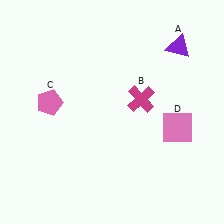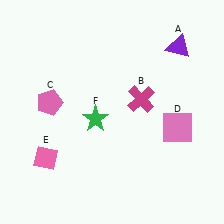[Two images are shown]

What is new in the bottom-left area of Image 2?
A pink diamond (E) was added in the bottom-left area of Image 2.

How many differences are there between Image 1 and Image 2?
There are 2 differences between the two images.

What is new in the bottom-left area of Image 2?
A green star (F) was added in the bottom-left area of Image 2.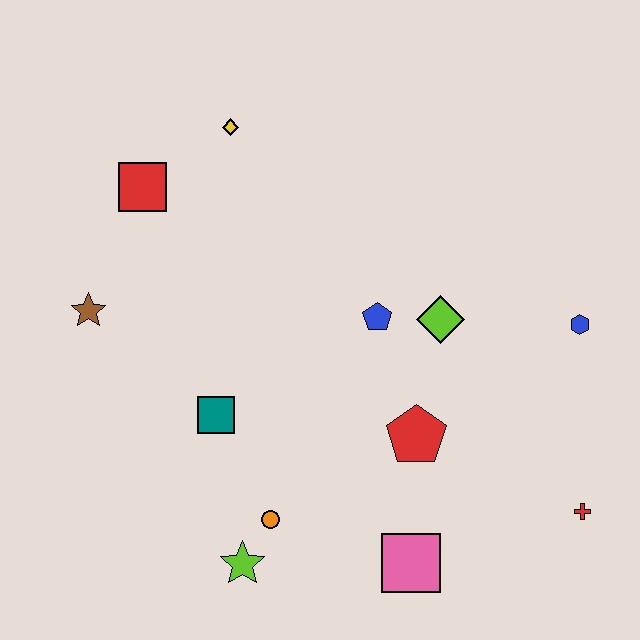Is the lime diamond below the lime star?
No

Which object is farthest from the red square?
The red cross is farthest from the red square.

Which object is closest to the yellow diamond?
The red square is closest to the yellow diamond.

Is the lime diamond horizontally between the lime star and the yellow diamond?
No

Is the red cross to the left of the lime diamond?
No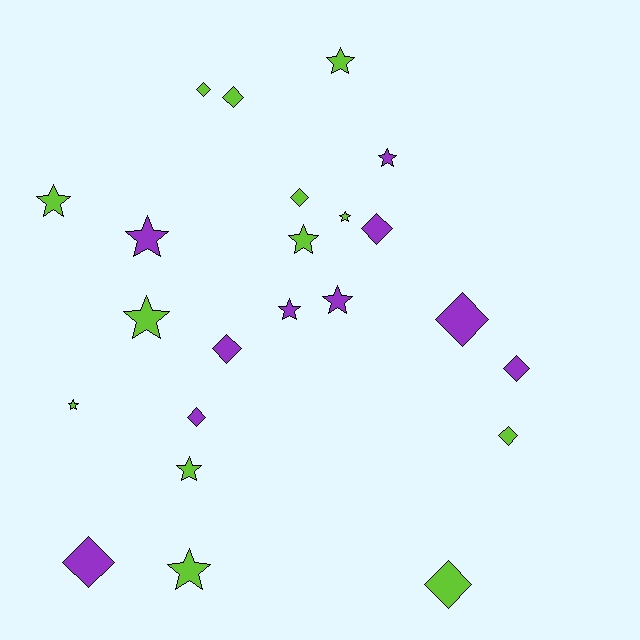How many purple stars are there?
There are 4 purple stars.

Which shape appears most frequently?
Star, with 12 objects.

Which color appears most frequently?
Lime, with 13 objects.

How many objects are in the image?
There are 23 objects.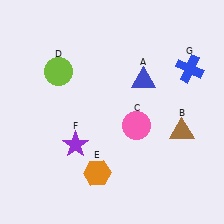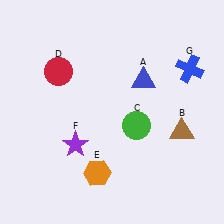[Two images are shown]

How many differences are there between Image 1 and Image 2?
There are 2 differences between the two images.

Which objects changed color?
C changed from pink to green. D changed from lime to red.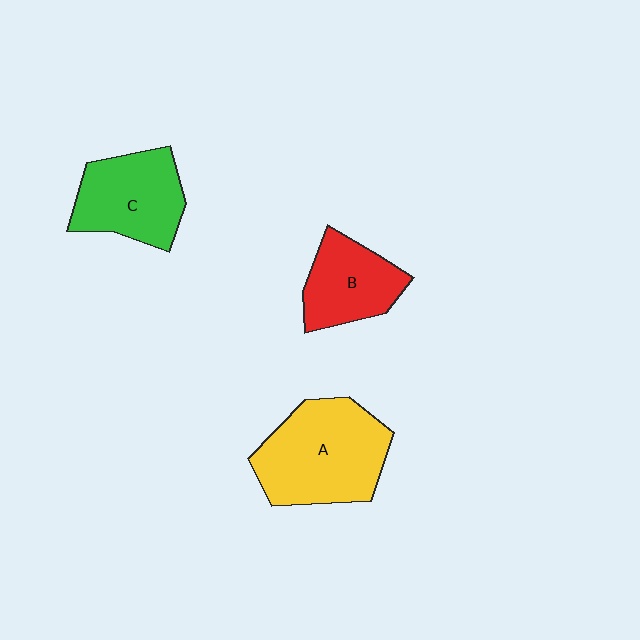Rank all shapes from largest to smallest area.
From largest to smallest: A (yellow), C (green), B (red).